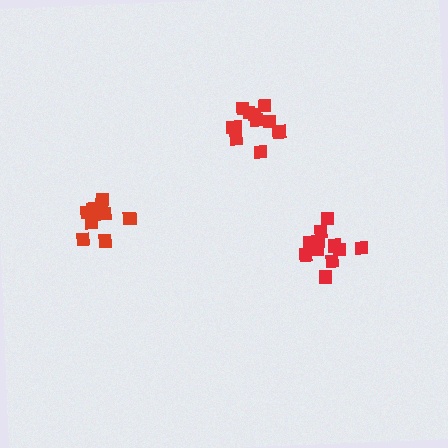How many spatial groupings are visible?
There are 3 spatial groupings.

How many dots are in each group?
Group 1: 11 dots, Group 2: 11 dots, Group 3: 12 dots (34 total).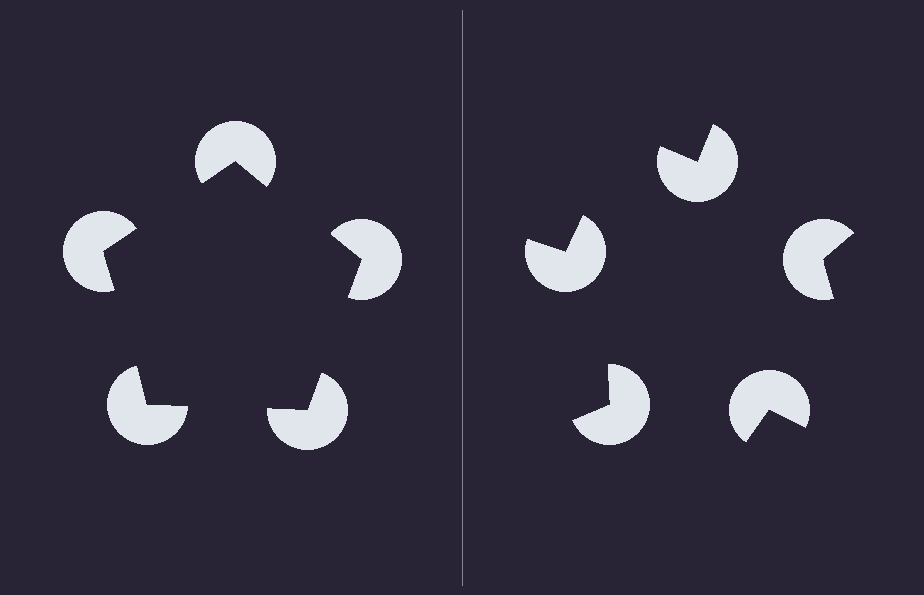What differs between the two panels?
The pac-man discs are positioned identically on both sides; only the wedge orientations differ. On the left they align to a pentagon; on the right they are misaligned.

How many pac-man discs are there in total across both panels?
10 — 5 on each side.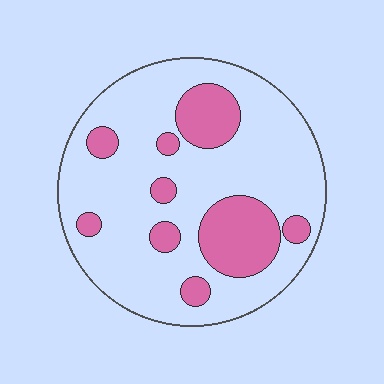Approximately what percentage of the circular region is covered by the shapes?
Approximately 25%.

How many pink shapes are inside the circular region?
9.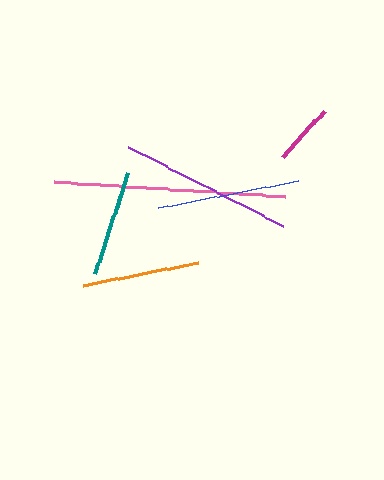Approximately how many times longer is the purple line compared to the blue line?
The purple line is approximately 1.2 times the length of the blue line.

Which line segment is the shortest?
The magenta line is the shortest at approximately 63 pixels.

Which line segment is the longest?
The pink line is the longest at approximately 232 pixels.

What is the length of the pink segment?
The pink segment is approximately 232 pixels long.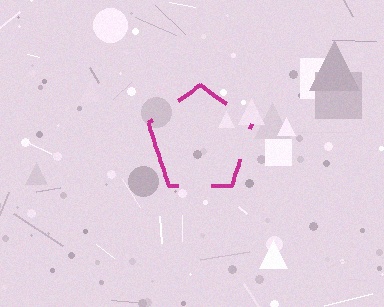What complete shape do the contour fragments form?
The contour fragments form a pentagon.